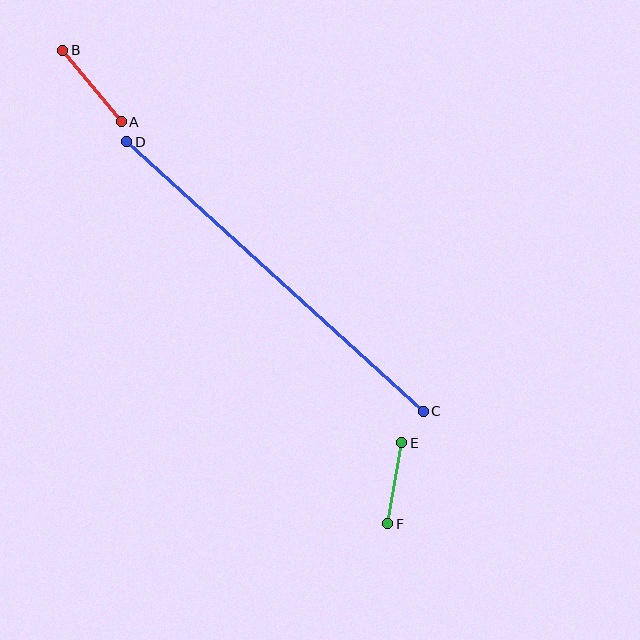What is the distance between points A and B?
The distance is approximately 93 pixels.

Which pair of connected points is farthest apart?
Points C and D are farthest apart.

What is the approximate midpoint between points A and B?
The midpoint is at approximately (92, 86) pixels.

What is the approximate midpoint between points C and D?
The midpoint is at approximately (275, 276) pixels.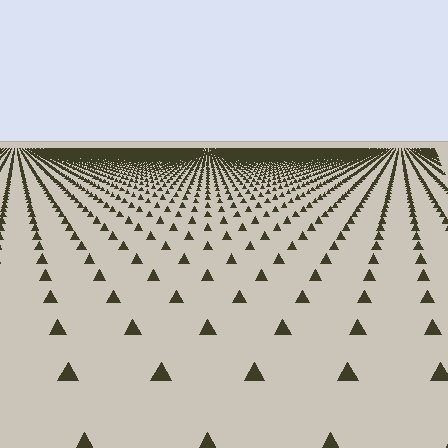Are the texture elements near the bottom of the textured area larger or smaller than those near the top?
Larger. Near the bottom, elements are closer to the viewer and appear at a bigger on-screen size.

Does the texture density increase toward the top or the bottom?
Density increases toward the top.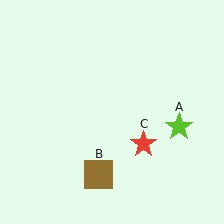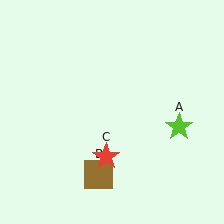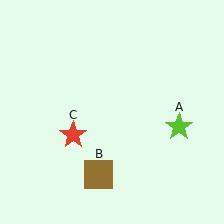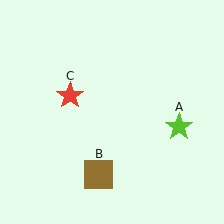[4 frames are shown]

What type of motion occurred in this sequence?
The red star (object C) rotated clockwise around the center of the scene.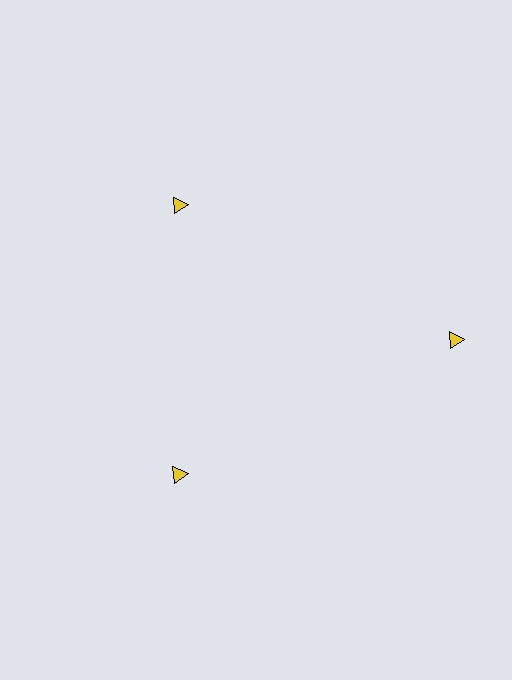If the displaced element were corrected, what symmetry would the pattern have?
It would have 3-fold rotational symmetry — the pattern would map onto itself every 120 degrees.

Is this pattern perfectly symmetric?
No. The 3 yellow triangles are arranged in a ring, but one element near the 3 o'clock position is pushed outward from the center, breaking the 3-fold rotational symmetry.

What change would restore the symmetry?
The symmetry would be restored by moving it inward, back onto the ring so that all 3 triangles sit at equal angles and equal distance from the center.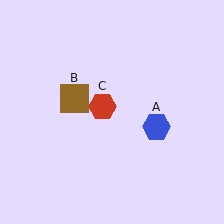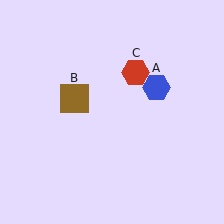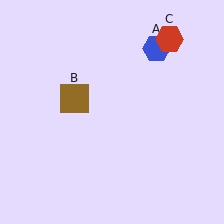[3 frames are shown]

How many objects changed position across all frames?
2 objects changed position: blue hexagon (object A), red hexagon (object C).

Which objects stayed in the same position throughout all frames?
Brown square (object B) remained stationary.